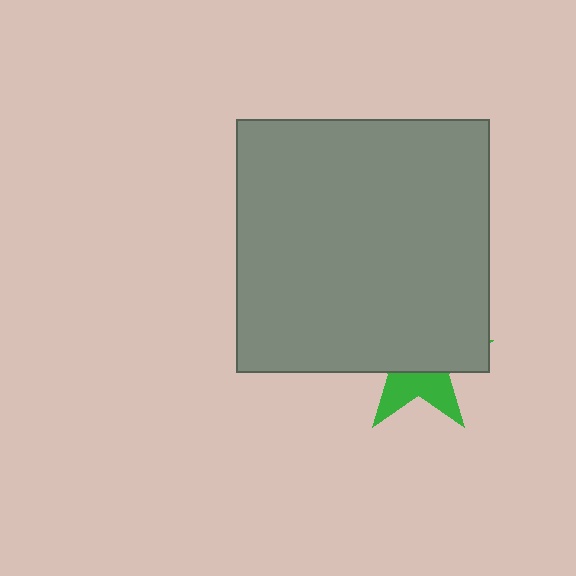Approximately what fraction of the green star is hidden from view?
Roughly 63% of the green star is hidden behind the gray square.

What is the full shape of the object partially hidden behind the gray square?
The partially hidden object is a green star.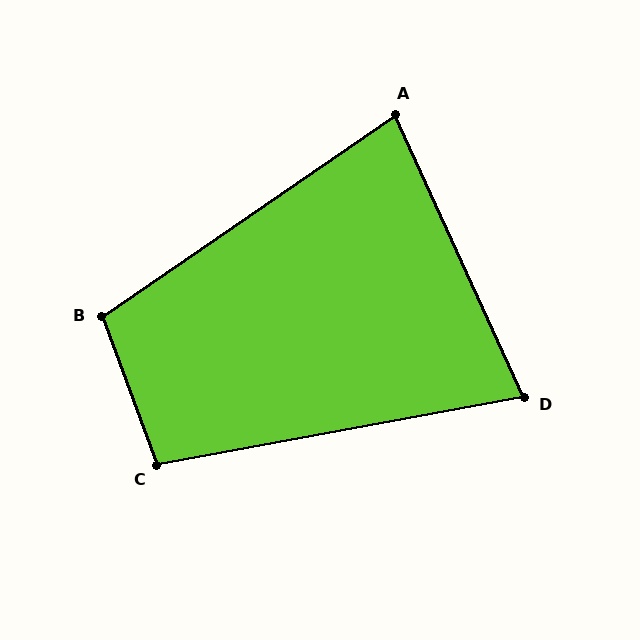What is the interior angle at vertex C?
Approximately 100 degrees (obtuse).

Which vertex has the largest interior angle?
B, at approximately 104 degrees.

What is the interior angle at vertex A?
Approximately 80 degrees (acute).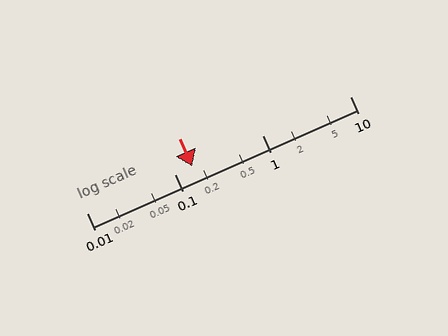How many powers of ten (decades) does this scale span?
The scale spans 3 decades, from 0.01 to 10.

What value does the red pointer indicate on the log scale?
The pointer indicates approximately 0.16.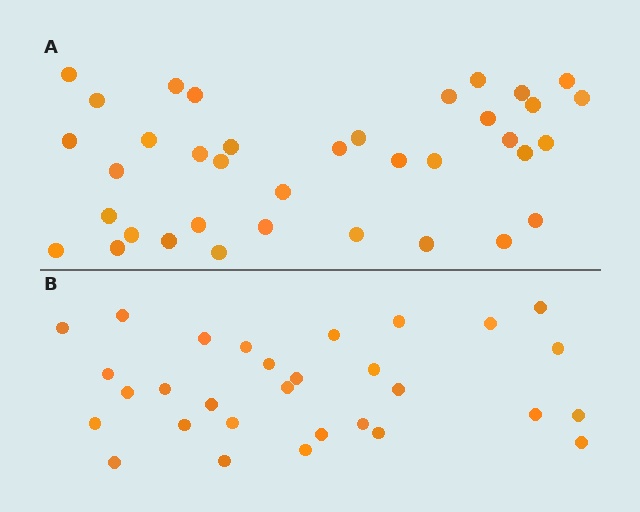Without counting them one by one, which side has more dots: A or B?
Region A (the top region) has more dots.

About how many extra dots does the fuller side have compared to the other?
Region A has roughly 8 or so more dots than region B.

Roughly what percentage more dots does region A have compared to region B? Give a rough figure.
About 25% more.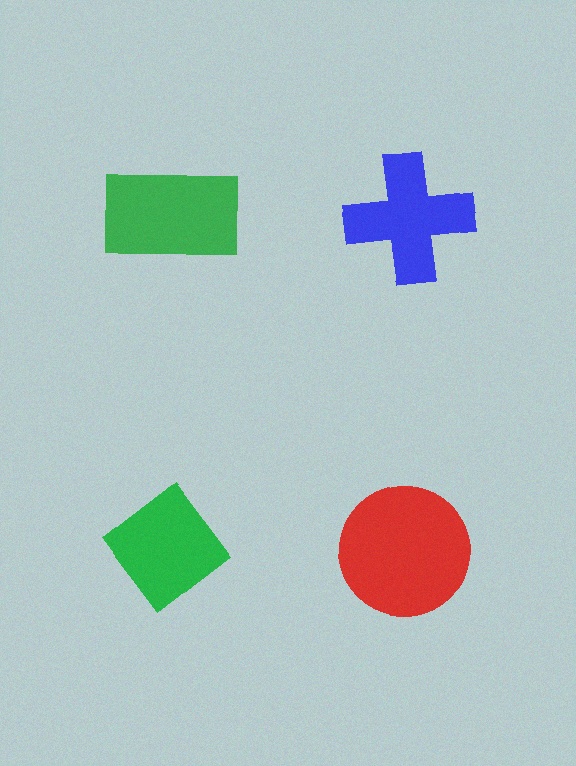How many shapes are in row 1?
2 shapes.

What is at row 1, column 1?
A green rectangle.